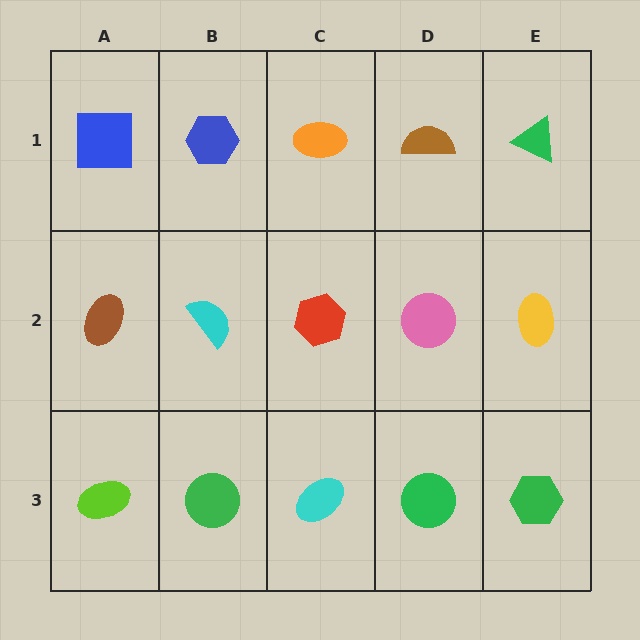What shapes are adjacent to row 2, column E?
A green triangle (row 1, column E), a green hexagon (row 3, column E), a pink circle (row 2, column D).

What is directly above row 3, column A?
A brown ellipse.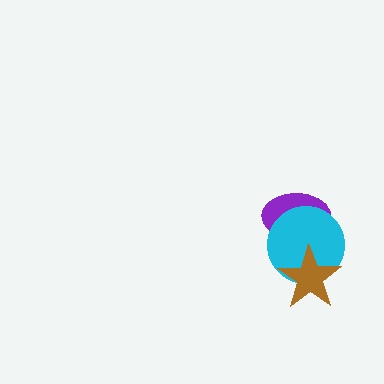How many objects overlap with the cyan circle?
2 objects overlap with the cyan circle.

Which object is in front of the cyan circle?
The brown star is in front of the cyan circle.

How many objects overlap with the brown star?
1 object overlaps with the brown star.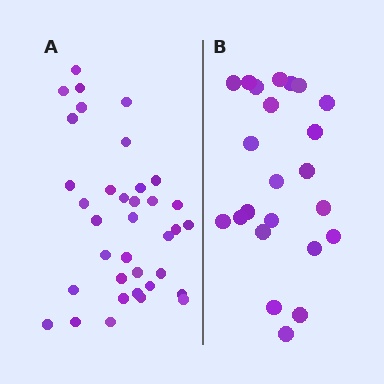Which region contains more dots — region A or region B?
Region A (the left region) has more dots.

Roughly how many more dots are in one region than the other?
Region A has approximately 15 more dots than region B.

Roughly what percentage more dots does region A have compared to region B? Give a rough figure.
About 55% more.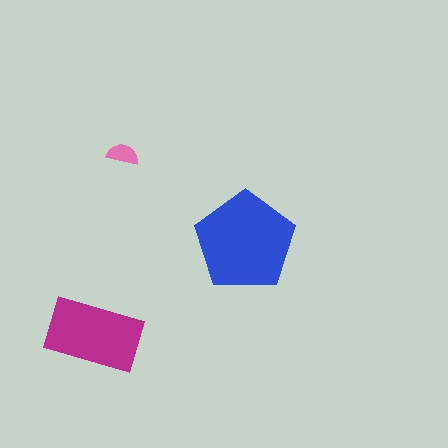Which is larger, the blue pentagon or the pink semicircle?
The blue pentagon.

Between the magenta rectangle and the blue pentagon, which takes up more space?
The blue pentagon.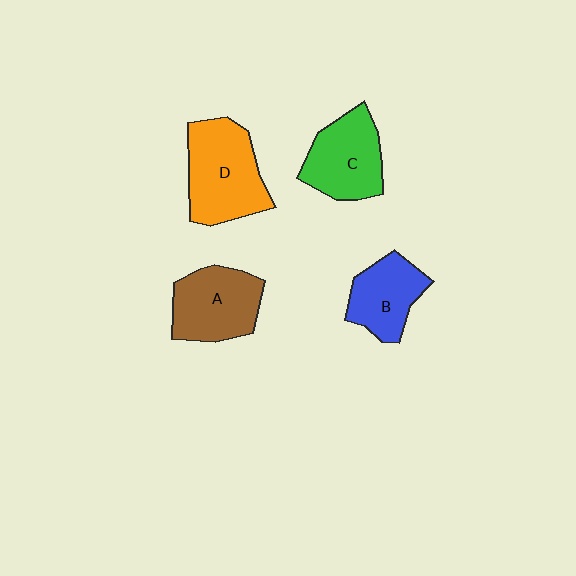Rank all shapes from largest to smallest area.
From largest to smallest: D (orange), A (brown), C (green), B (blue).